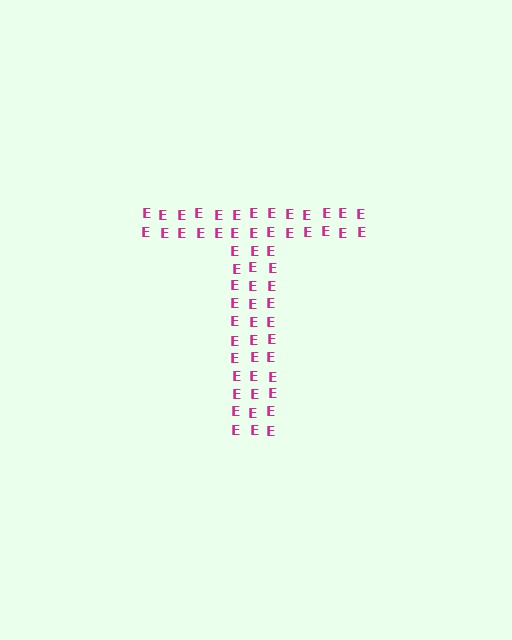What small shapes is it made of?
It is made of small letter E's.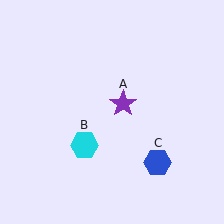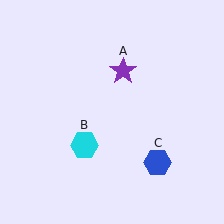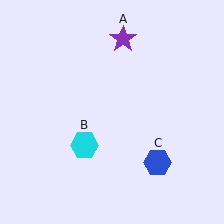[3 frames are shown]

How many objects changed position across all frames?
1 object changed position: purple star (object A).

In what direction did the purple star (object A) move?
The purple star (object A) moved up.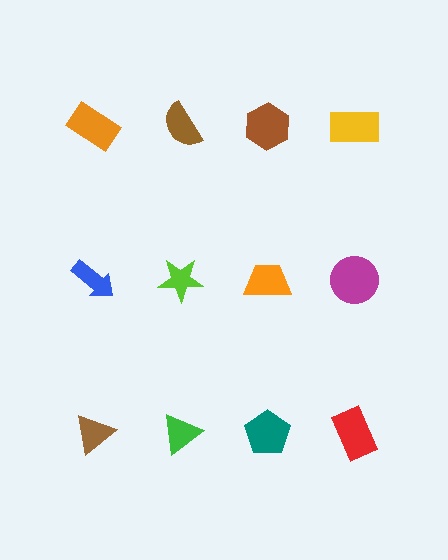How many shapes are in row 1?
4 shapes.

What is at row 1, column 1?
An orange rectangle.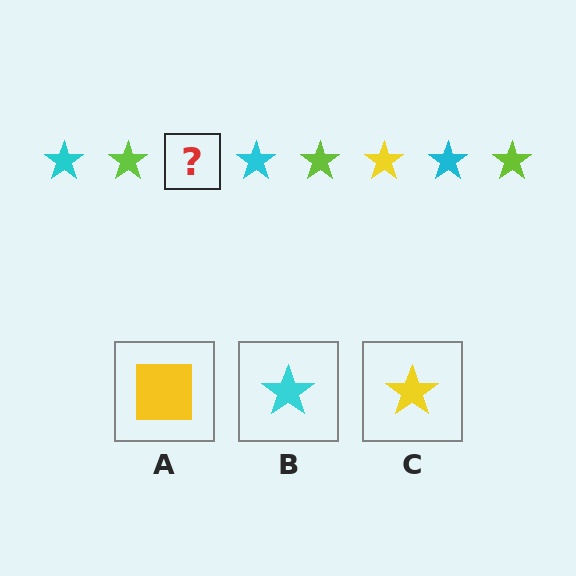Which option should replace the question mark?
Option C.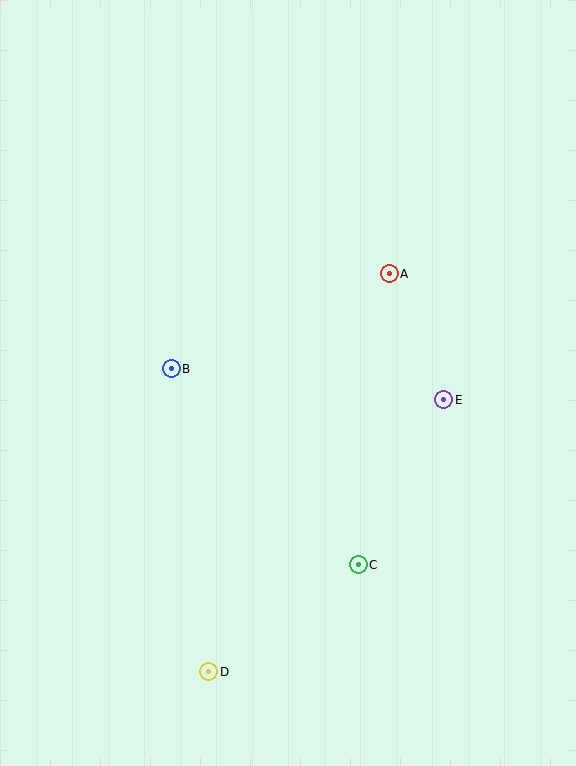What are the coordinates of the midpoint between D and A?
The midpoint between D and A is at (299, 473).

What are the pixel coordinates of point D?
Point D is at (209, 672).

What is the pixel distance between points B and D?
The distance between B and D is 305 pixels.